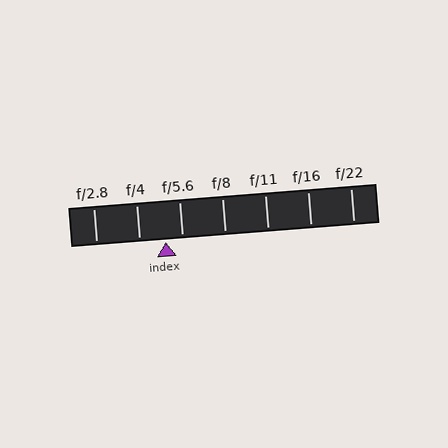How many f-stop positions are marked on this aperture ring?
There are 7 f-stop positions marked.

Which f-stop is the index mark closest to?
The index mark is closest to f/5.6.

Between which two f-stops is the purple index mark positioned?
The index mark is between f/4 and f/5.6.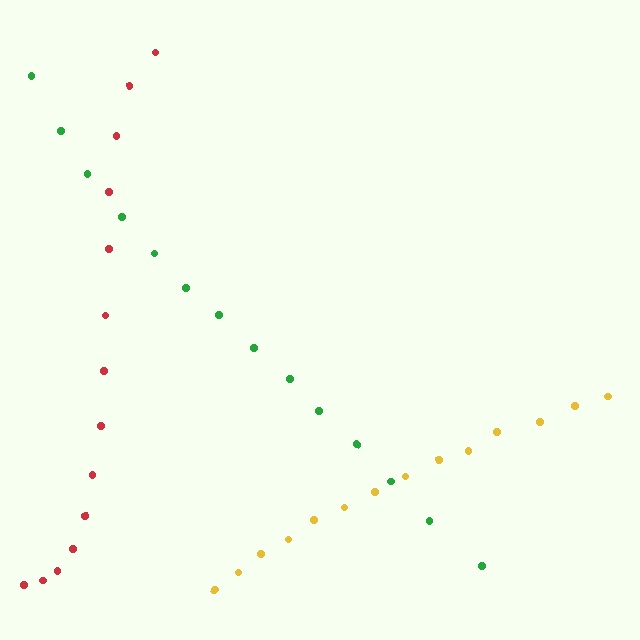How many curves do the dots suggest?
There are 3 distinct paths.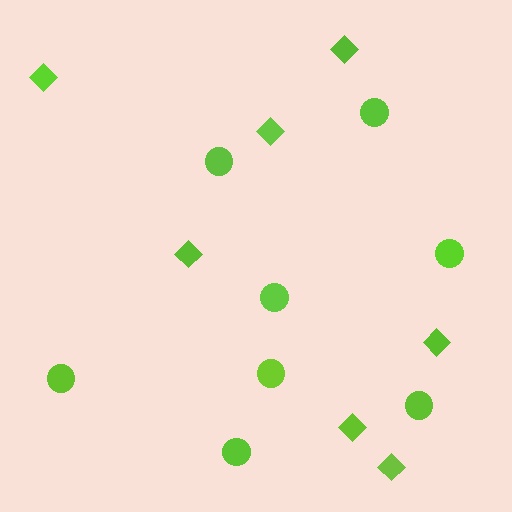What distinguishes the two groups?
There are 2 groups: one group of circles (8) and one group of diamonds (7).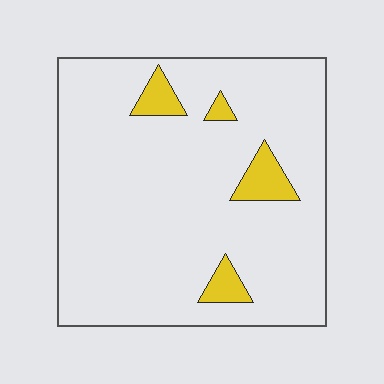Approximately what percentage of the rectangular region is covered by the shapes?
Approximately 10%.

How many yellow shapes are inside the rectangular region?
4.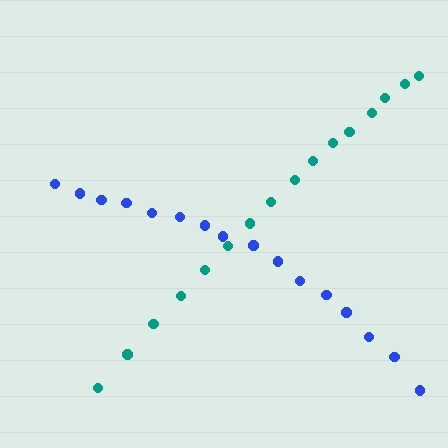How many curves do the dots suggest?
There are 2 distinct paths.